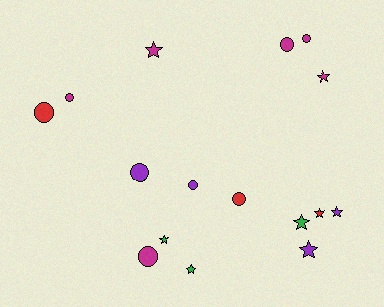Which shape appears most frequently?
Circle, with 8 objects.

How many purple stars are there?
There are 2 purple stars.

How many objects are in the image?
There are 16 objects.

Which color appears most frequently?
Magenta, with 6 objects.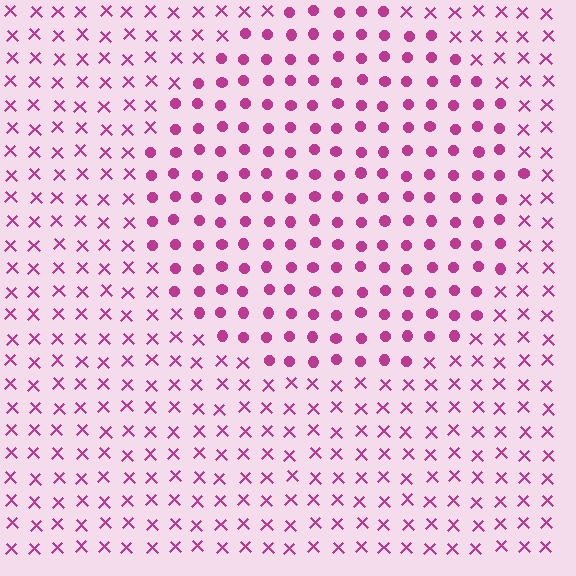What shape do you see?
I see a circle.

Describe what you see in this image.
The image is filled with small magenta elements arranged in a uniform grid. A circle-shaped region contains circles, while the surrounding area contains X marks. The boundary is defined purely by the change in element shape.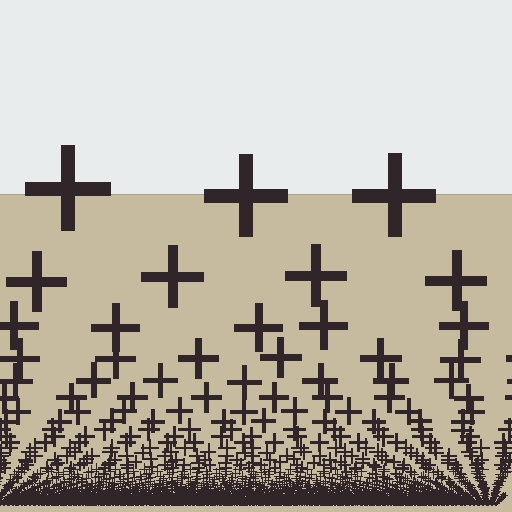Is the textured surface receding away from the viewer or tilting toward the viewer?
The surface appears to tilt toward the viewer. Texture elements get larger and sparser toward the top.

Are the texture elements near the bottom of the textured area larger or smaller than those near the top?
Smaller. The gradient is inverted — elements near the bottom are smaller and denser.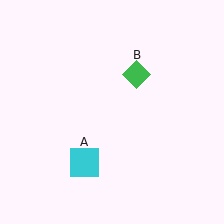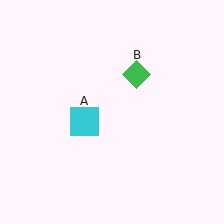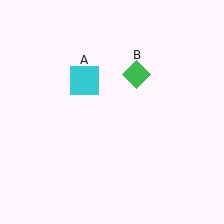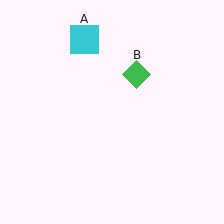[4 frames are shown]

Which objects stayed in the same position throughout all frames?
Green diamond (object B) remained stationary.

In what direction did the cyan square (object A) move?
The cyan square (object A) moved up.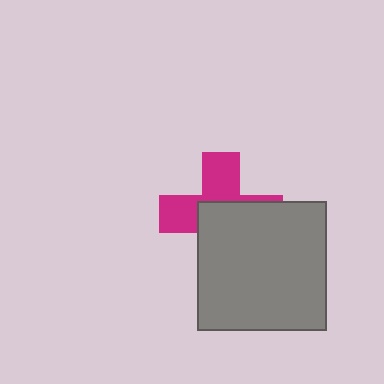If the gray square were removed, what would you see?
You would see the complete magenta cross.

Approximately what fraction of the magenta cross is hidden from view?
Roughly 54% of the magenta cross is hidden behind the gray square.